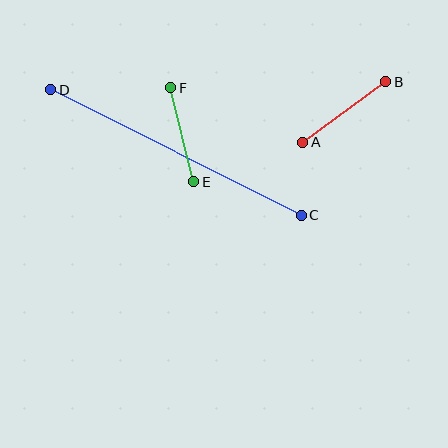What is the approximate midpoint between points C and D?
The midpoint is at approximately (176, 153) pixels.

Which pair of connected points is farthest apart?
Points C and D are farthest apart.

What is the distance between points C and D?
The distance is approximately 280 pixels.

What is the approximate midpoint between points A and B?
The midpoint is at approximately (344, 112) pixels.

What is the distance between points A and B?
The distance is approximately 103 pixels.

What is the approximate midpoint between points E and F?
The midpoint is at approximately (182, 135) pixels.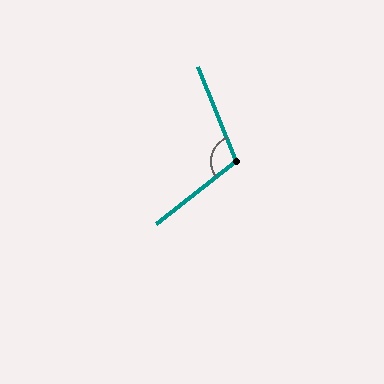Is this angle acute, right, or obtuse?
It is obtuse.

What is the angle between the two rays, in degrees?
Approximately 106 degrees.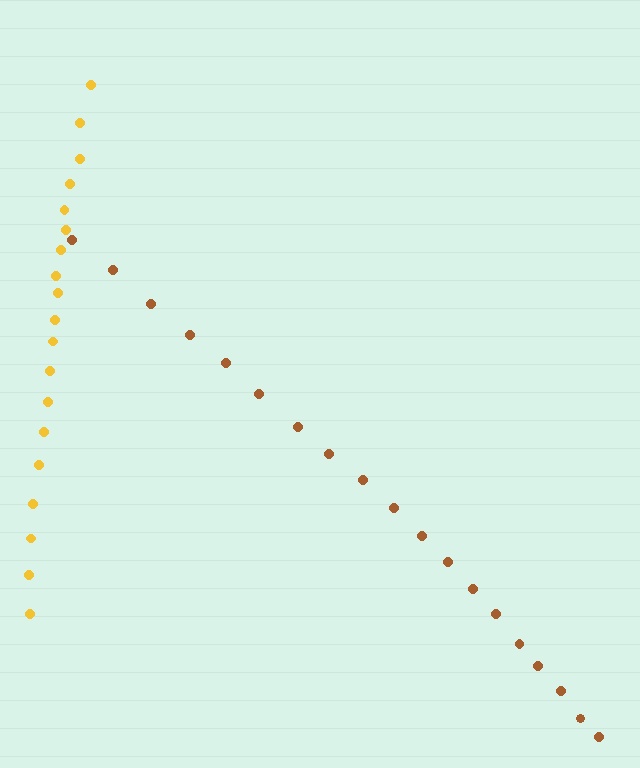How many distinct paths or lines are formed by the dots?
There are 2 distinct paths.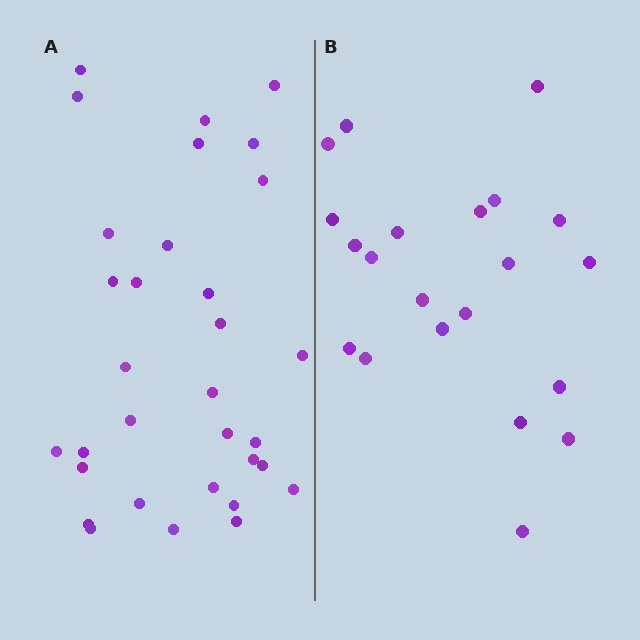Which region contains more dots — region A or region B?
Region A (the left region) has more dots.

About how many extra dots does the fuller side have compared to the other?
Region A has roughly 12 or so more dots than region B.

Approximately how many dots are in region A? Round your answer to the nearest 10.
About 30 dots. (The exact count is 32, which rounds to 30.)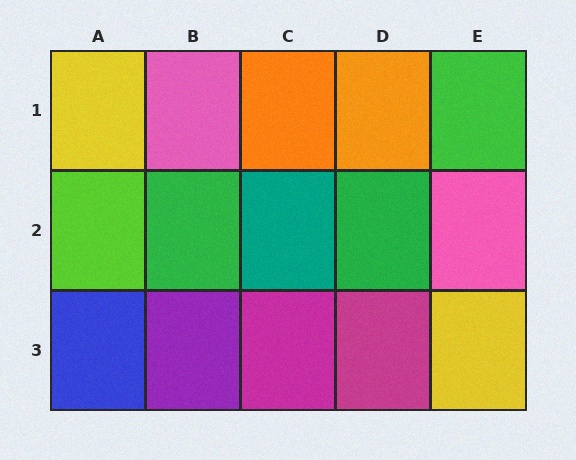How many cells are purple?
1 cell is purple.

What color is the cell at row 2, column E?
Pink.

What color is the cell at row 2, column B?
Green.